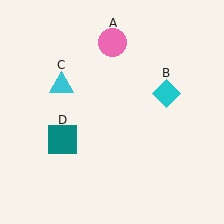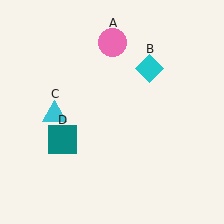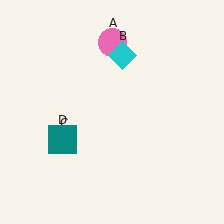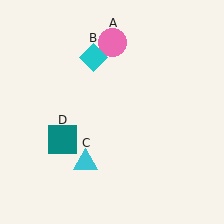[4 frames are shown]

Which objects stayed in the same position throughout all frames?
Pink circle (object A) and teal square (object D) remained stationary.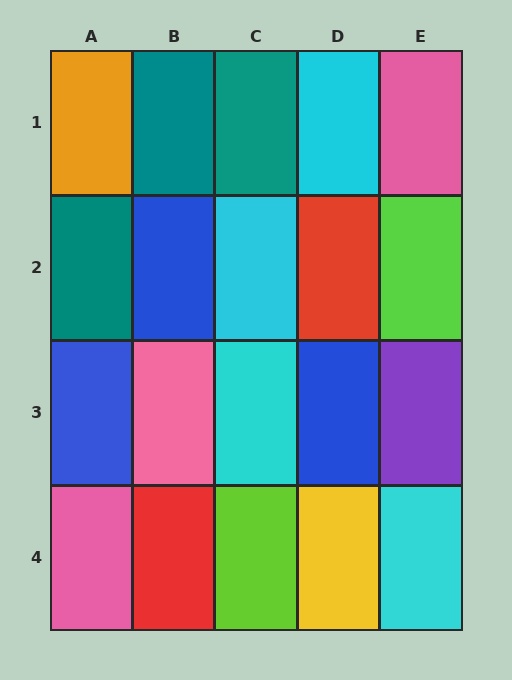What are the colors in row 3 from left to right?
Blue, pink, cyan, blue, purple.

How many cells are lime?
2 cells are lime.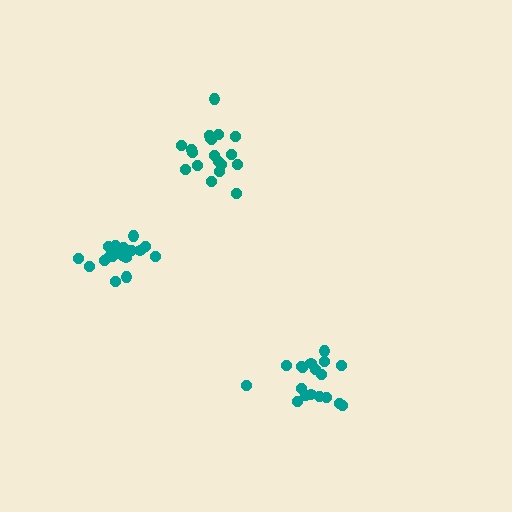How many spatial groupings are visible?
There are 3 spatial groupings.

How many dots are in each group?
Group 1: 19 dots, Group 2: 18 dots, Group 3: 18 dots (55 total).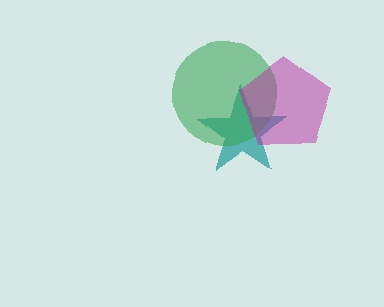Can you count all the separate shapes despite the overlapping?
Yes, there are 3 separate shapes.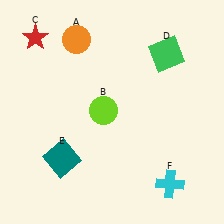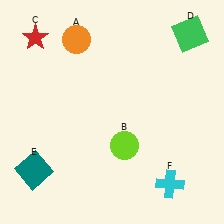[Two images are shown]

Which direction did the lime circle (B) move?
The lime circle (B) moved down.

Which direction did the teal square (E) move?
The teal square (E) moved left.